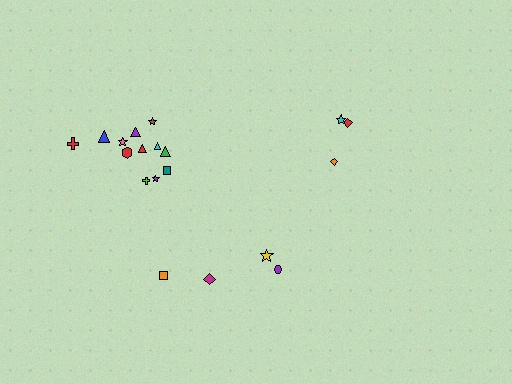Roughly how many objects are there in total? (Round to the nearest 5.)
Roughly 20 objects in total.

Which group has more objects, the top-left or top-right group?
The top-left group.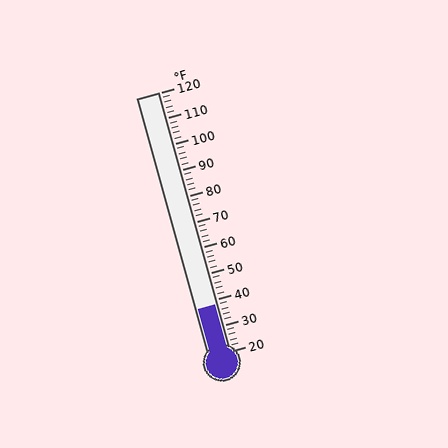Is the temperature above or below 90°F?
The temperature is below 90°F.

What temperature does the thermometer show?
The thermometer shows approximately 38°F.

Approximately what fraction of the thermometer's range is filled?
The thermometer is filled to approximately 20% of its range.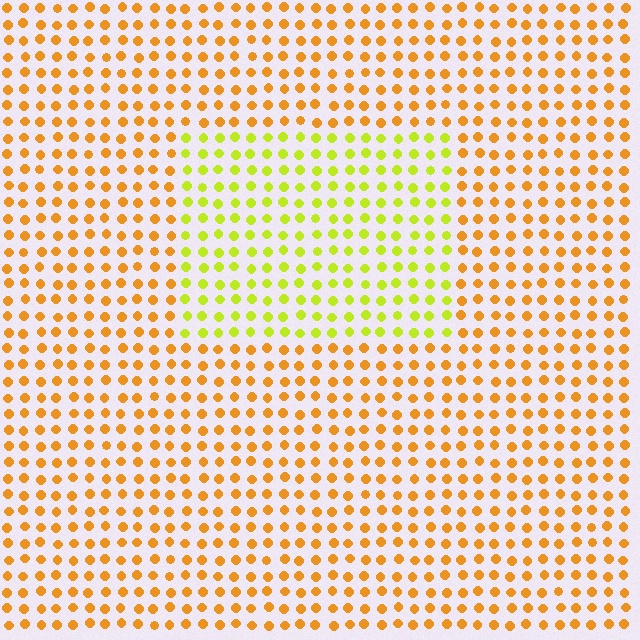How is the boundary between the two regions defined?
The boundary is defined purely by a slight shift in hue (about 40 degrees). Spacing, size, and orientation are identical on both sides.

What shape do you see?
I see a rectangle.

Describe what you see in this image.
The image is filled with small orange elements in a uniform arrangement. A rectangle-shaped region is visible where the elements are tinted to a slightly different hue, forming a subtle color boundary.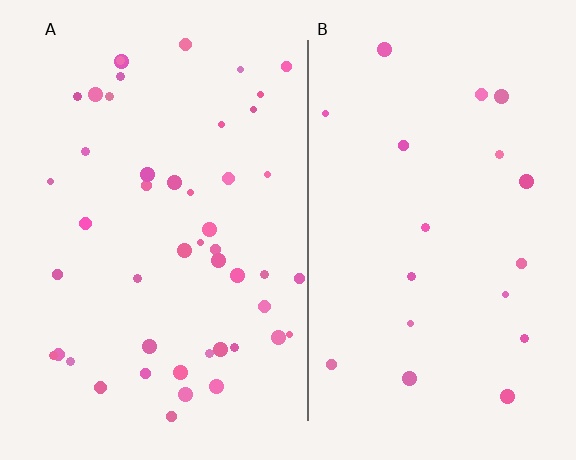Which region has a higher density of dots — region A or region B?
A (the left).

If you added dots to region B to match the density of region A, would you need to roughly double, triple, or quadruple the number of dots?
Approximately double.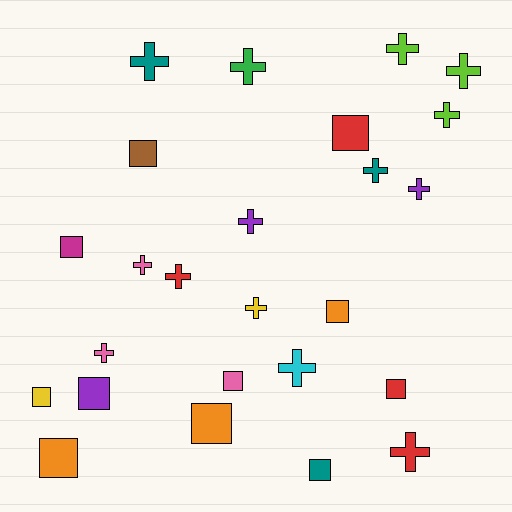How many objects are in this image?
There are 25 objects.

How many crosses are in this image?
There are 14 crosses.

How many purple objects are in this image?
There are 3 purple objects.